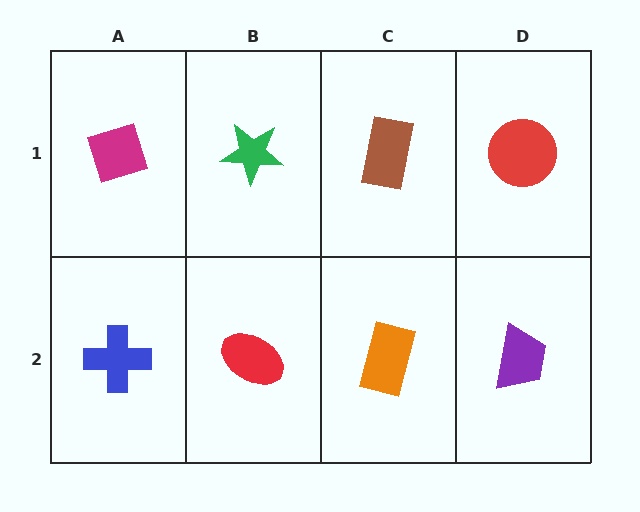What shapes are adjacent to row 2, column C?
A brown rectangle (row 1, column C), a red ellipse (row 2, column B), a purple trapezoid (row 2, column D).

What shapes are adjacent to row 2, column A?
A magenta diamond (row 1, column A), a red ellipse (row 2, column B).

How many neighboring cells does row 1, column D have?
2.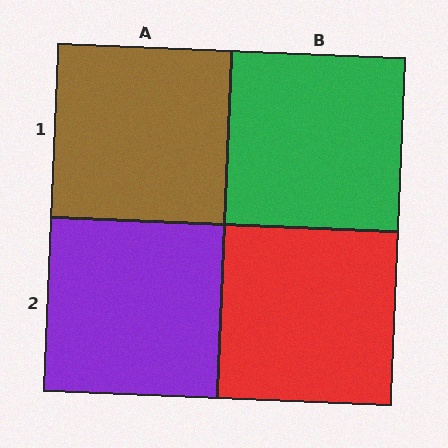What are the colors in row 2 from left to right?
Purple, red.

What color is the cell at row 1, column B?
Green.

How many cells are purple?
1 cell is purple.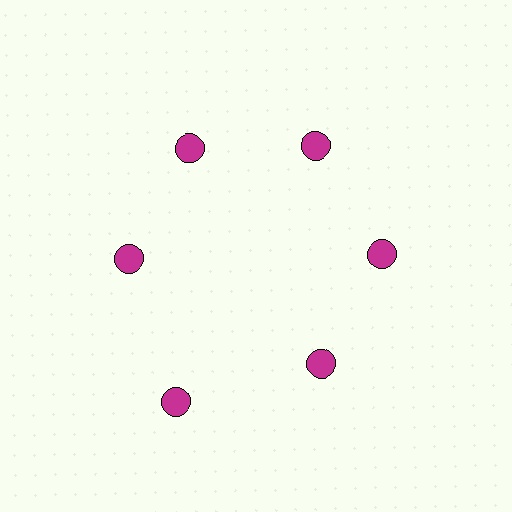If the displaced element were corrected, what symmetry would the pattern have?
It would have 6-fold rotational symmetry — the pattern would map onto itself every 60 degrees.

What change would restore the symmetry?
The symmetry would be restored by moving it inward, back onto the ring so that all 6 circles sit at equal angles and equal distance from the center.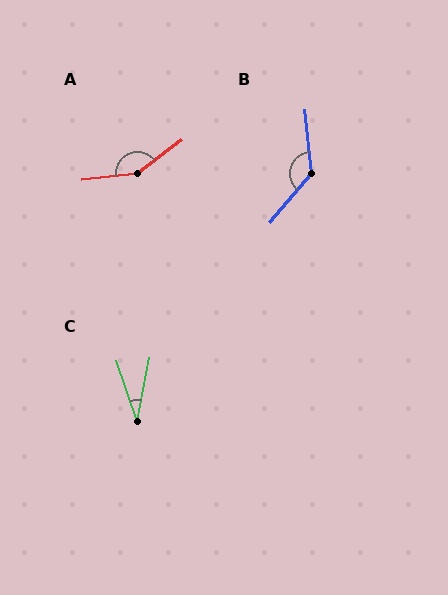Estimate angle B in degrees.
Approximately 134 degrees.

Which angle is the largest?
A, at approximately 148 degrees.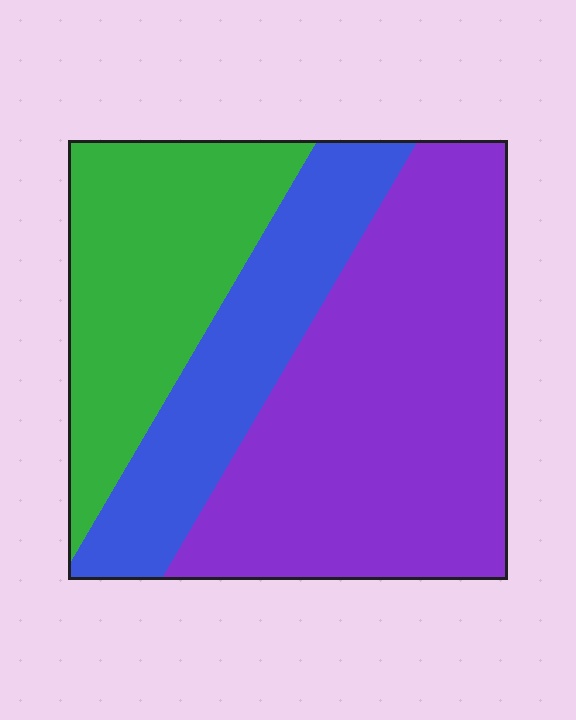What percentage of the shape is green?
Green covers roughly 30% of the shape.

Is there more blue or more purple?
Purple.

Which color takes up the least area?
Blue, at roughly 25%.